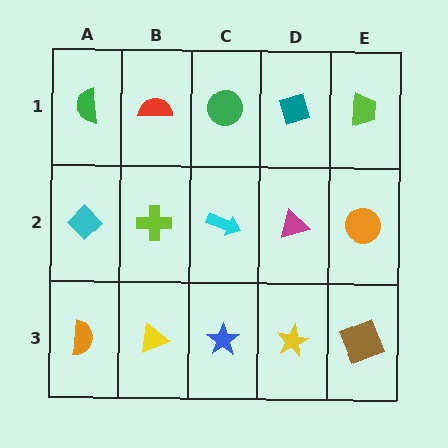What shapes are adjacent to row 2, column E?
A lime trapezoid (row 1, column E), a brown square (row 3, column E), a magenta triangle (row 2, column D).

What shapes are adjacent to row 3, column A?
A cyan diamond (row 2, column A), a yellow triangle (row 3, column B).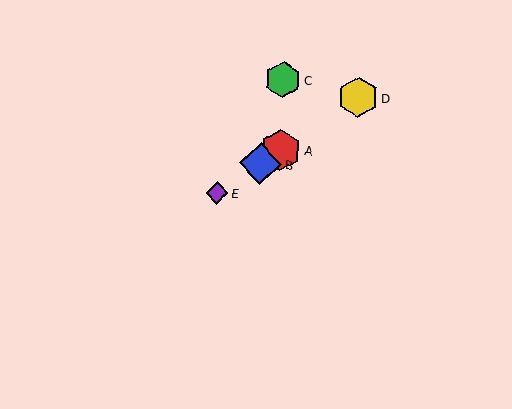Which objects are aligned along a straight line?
Objects A, B, D, E are aligned along a straight line.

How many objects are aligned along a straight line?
4 objects (A, B, D, E) are aligned along a straight line.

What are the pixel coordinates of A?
Object A is at (280, 150).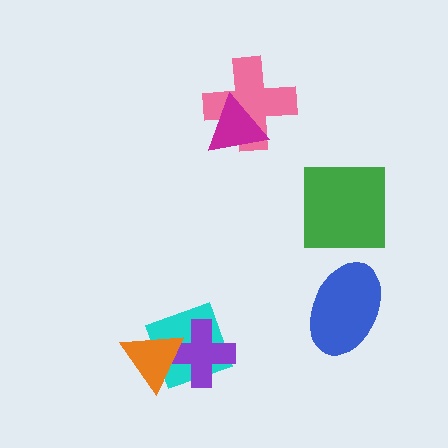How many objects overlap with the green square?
0 objects overlap with the green square.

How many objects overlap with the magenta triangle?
1 object overlaps with the magenta triangle.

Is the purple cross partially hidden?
Yes, it is partially covered by another shape.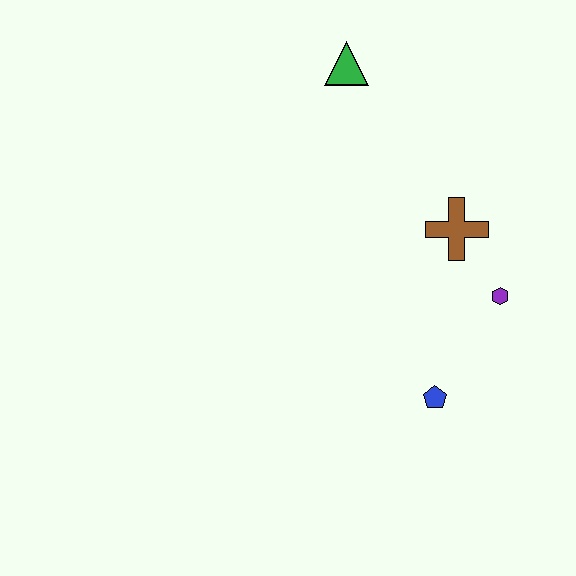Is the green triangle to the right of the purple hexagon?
No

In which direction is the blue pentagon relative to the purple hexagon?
The blue pentagon is below the purple hexagon.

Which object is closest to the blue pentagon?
The purple hexagon is closest to the blue pentagon.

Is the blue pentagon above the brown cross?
No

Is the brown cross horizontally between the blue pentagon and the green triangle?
No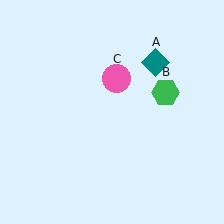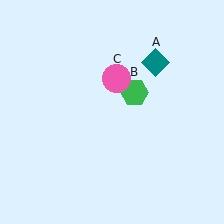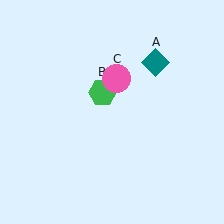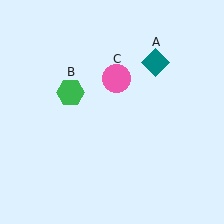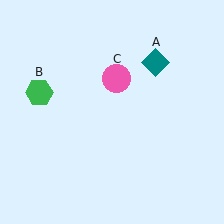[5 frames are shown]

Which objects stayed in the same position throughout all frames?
Teal diamond (object A) and pink circle (object C) remained stationary.